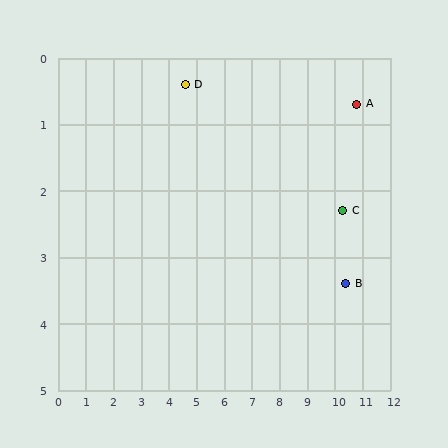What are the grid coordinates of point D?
Point D is at approximately (4.6, 0.4).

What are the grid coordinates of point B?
Point B is at approximately (10.4, 3.4).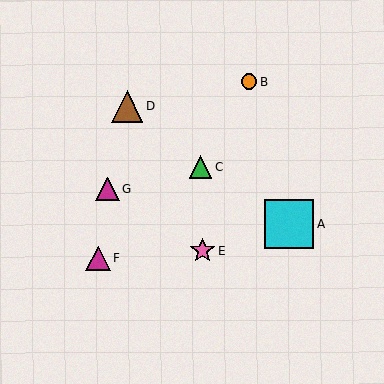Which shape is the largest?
The cyan square (labeled A) is the largest.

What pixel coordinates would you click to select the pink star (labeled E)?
Click at (203, 250) to select the pink star E.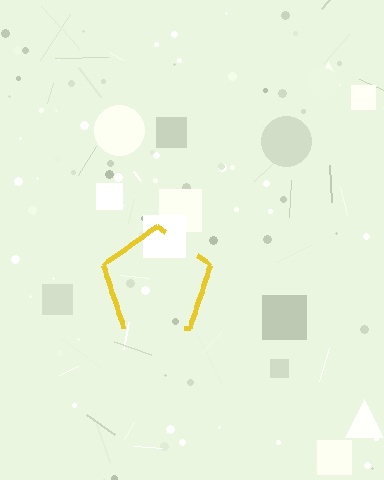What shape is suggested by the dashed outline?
The dashed outline suggests a pentagon.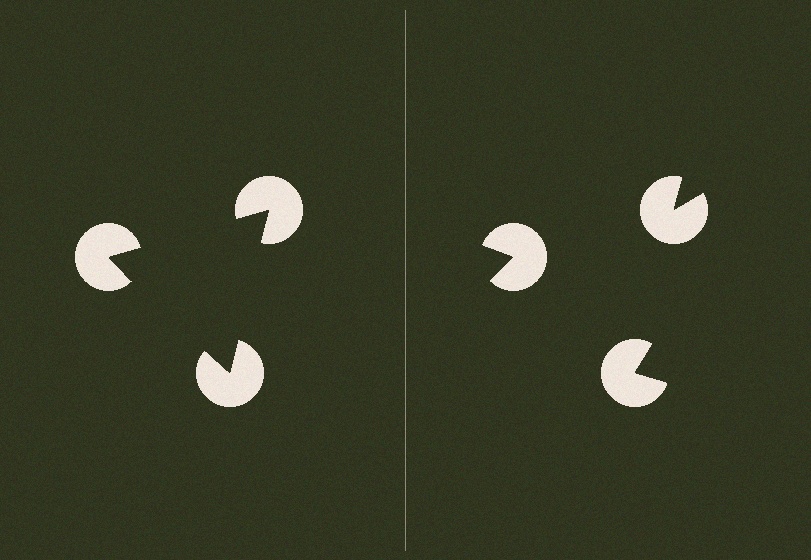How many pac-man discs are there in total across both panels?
6 — 3 on each side.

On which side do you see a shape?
An illusory triangle appears on the left side. On the right side the wedge cuts are rotated, so no coherent shape forms.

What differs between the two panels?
The pac-man discs are positioned identically on both sides; only the wedge orientations differ. On the left they align to a triangle; on the right they are misaligned.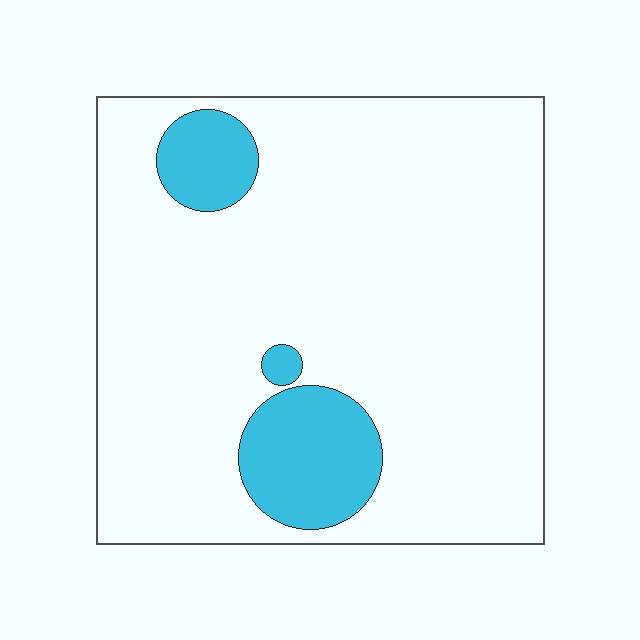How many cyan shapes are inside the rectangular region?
3.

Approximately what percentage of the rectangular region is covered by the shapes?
Approximately 15%.